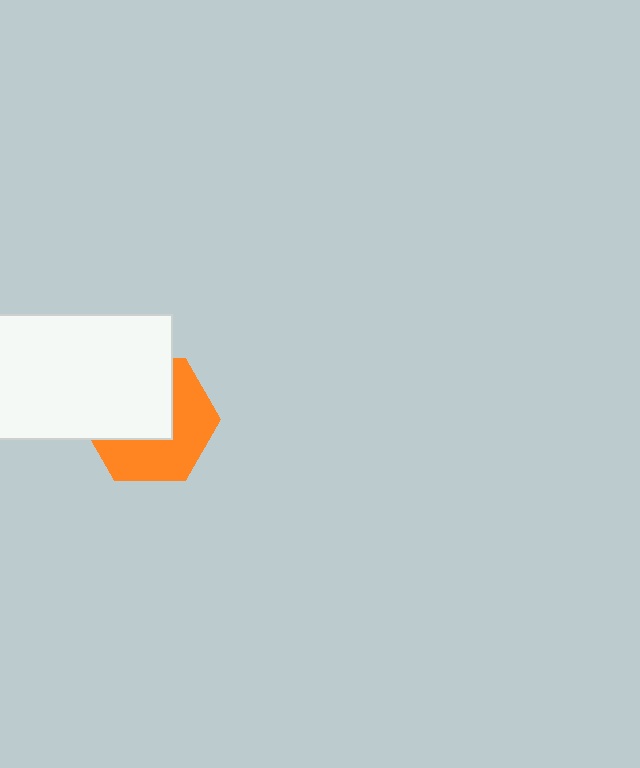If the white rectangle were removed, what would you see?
You would see the complete orange hexagon.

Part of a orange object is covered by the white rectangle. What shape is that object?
It is a hexagon.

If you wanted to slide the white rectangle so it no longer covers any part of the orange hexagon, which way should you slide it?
Slide it toward the upper-left — that is the most direct way to separate the two shapes.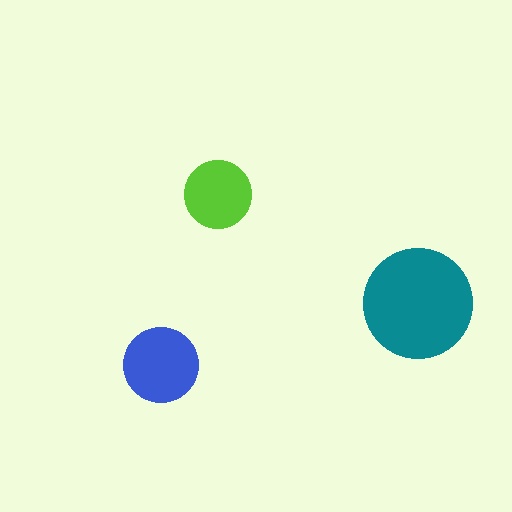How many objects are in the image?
There are 3 objects in the image.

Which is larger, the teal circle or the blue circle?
The teal one.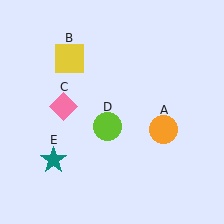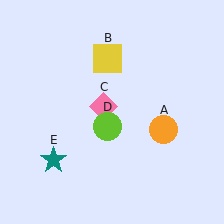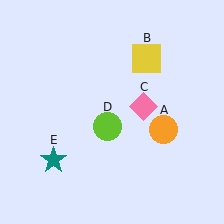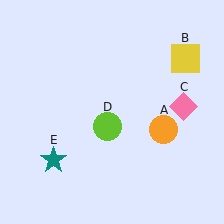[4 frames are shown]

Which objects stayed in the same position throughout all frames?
Orange circle (object A) and lime circle (object D) and teal star (object E) remained stationary.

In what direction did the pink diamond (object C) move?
The pink diamond (object C) moved right.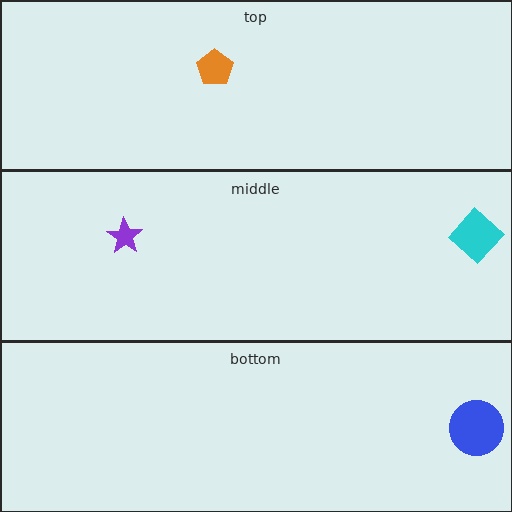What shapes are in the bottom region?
The blue circle.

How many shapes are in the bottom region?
1.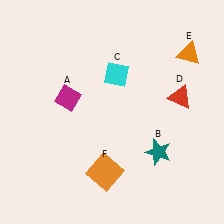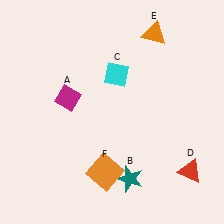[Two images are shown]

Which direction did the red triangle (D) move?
The red triangle (D) moved down.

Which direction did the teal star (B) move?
The teal star (B) moved left.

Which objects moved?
The objects that moved are: the teal star (B), the red triangle (D), the orange triangle (E).